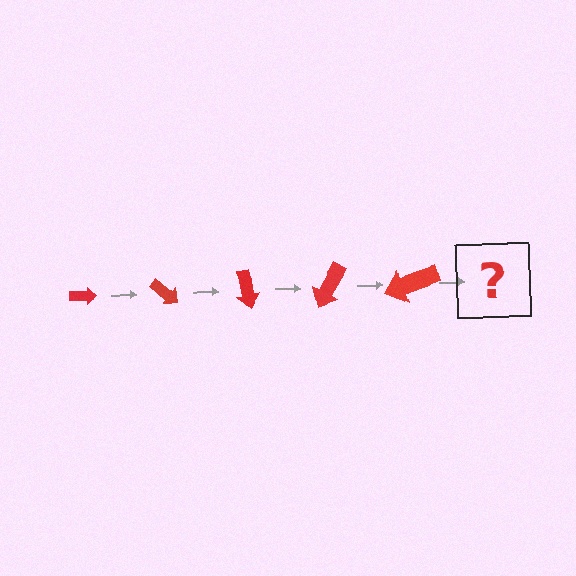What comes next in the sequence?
The next element should be an arrow, larger than the previous one and rotated 200 degrees from the start.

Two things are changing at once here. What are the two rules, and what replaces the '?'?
The two rules are that the arrow grows larger each step and it rotates 40 degrees each step. The '?' should be an arrow, larger than the previous one and rotated 200 degrees from the start.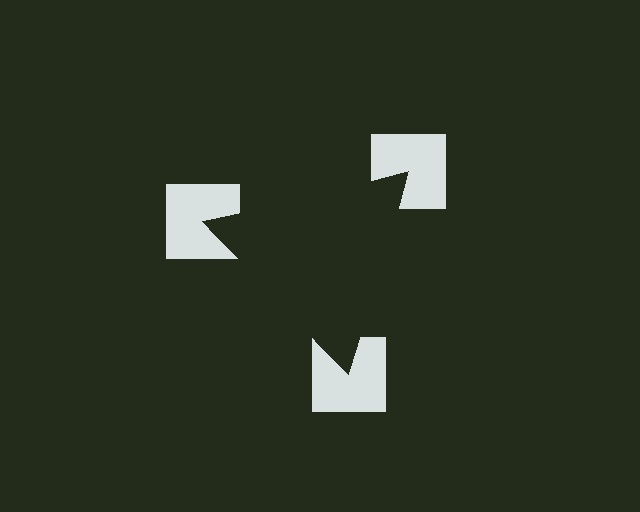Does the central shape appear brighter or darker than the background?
It typically appears slightly darker than the background, even though no actual brightness change is drawn.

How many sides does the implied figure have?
3 sides.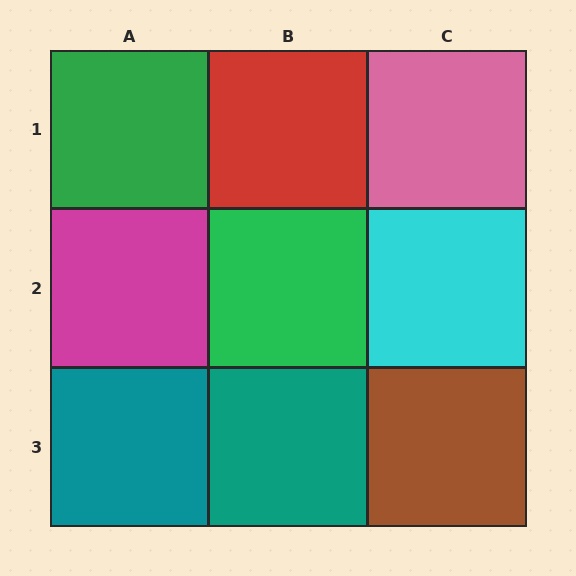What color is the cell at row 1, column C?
Pink.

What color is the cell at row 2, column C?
Cyan.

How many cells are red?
1 cell is red.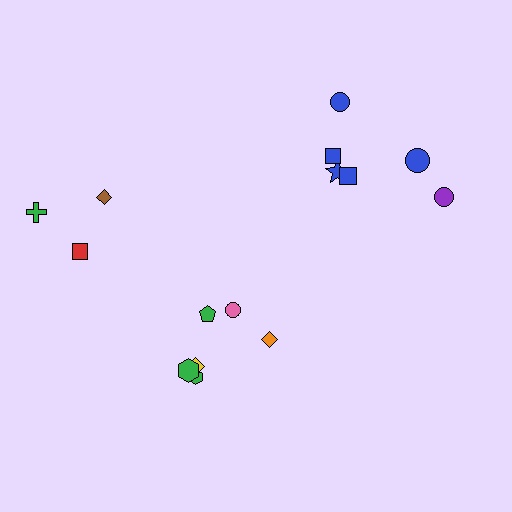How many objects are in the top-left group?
There are 3 objects.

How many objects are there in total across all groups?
There are 15 objects.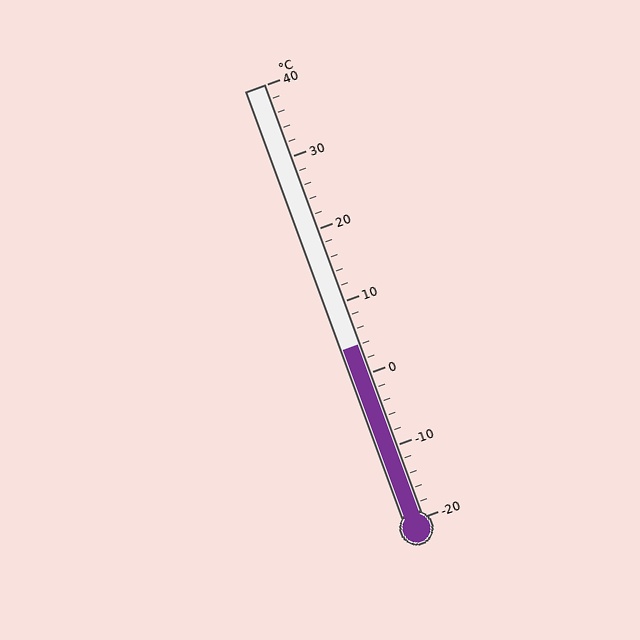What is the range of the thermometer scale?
The thermometer scale ranges from -20°C to 40°C.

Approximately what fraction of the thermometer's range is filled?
The thermometer is filled to approximately 40% of its range.